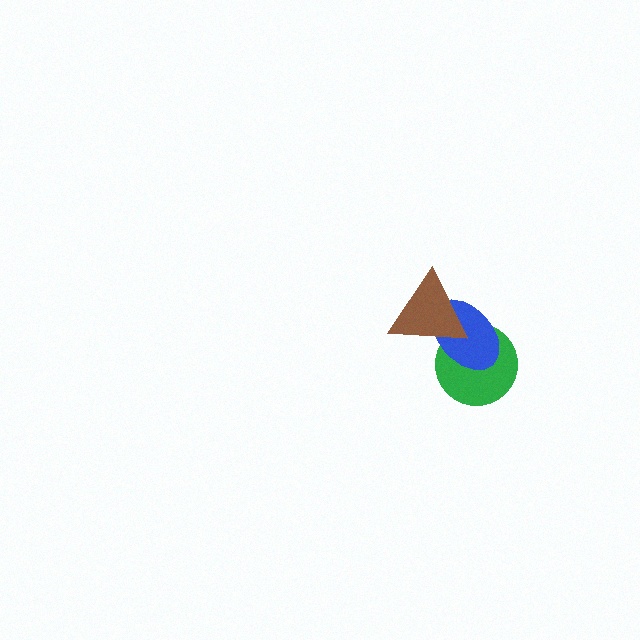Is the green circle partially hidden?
Yes, it is partially covered by another shape.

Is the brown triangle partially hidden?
No, no other shape covers it.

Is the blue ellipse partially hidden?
Yes, it is partially covered by another shape.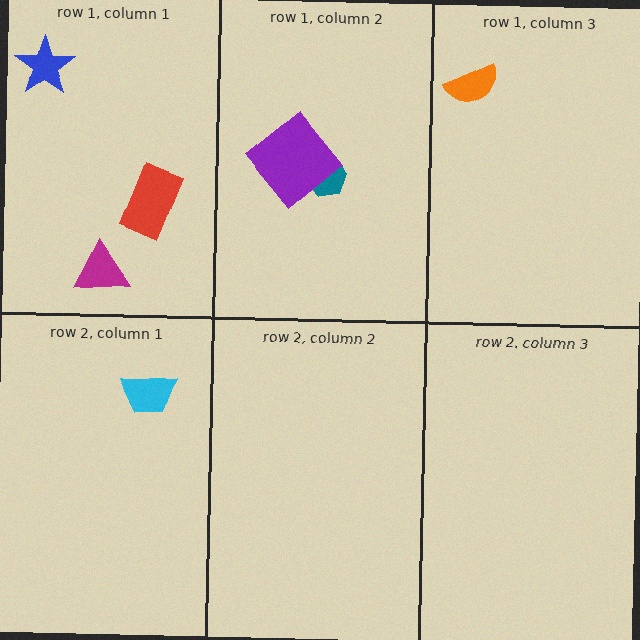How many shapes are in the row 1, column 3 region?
1.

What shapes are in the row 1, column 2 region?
The teal hexagon, the purple diamond.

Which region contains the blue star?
The row 1, column 1 region.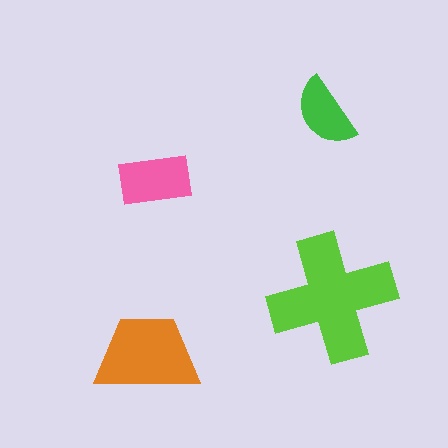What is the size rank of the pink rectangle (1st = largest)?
3rd.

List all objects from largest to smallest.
The lime cross, the orange trapezoid, the pink rectangle, the green semicircle.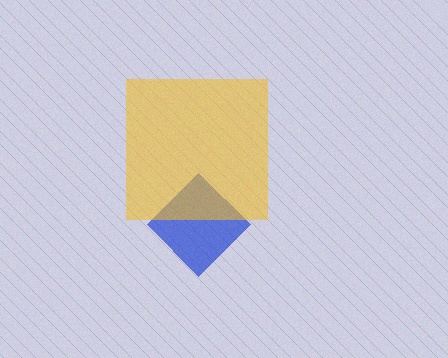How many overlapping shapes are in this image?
There are 2 overlapping shapes in the image.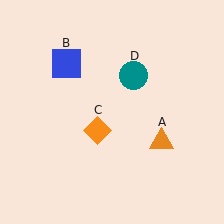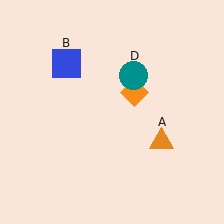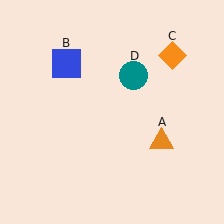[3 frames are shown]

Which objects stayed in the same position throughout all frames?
Orange triangle (object A) and blue square (object B) and teal circle (object D) remained stationary.